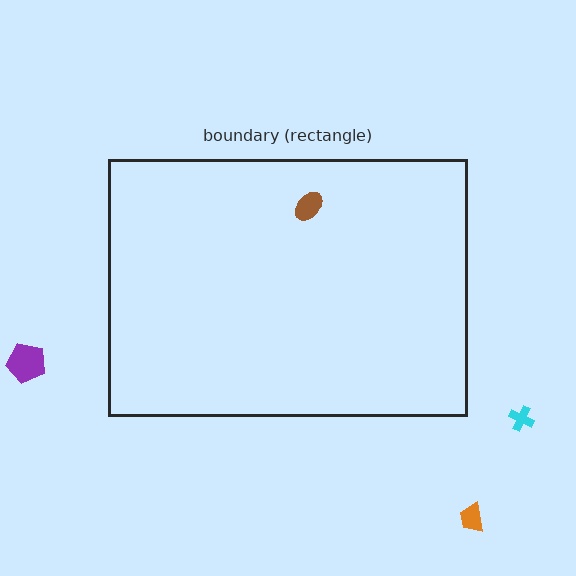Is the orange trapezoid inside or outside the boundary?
Outside.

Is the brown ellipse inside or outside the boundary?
Inside.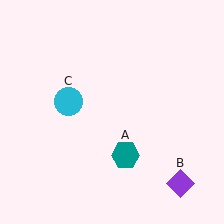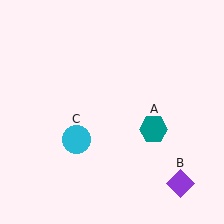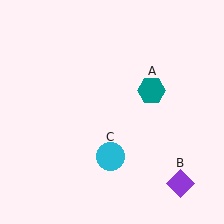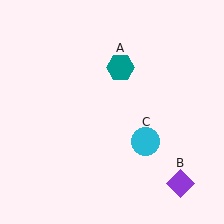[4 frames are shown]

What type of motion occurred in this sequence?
The teal hexagon (object A), cyan circle (object C) rotated counterclockwise around the center of the scene.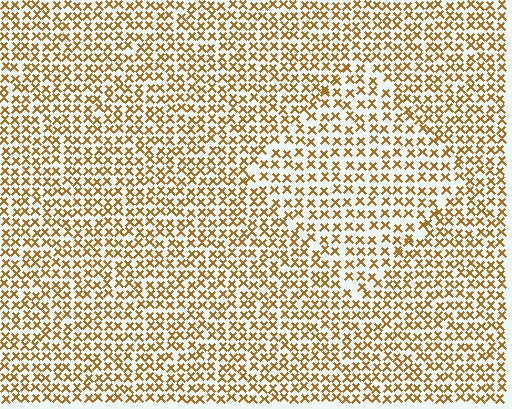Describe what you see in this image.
The image contains small brown elements arranged at two different densities. A diamond-shaped region is visible where the elements are less densely packed than the surrounding area.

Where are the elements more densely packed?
The elements are more densely packed outside the diamond boundary.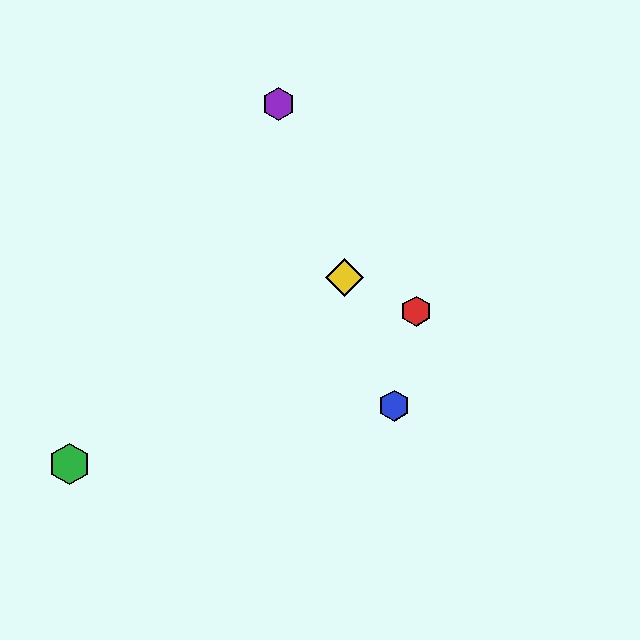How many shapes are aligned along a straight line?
3 shapes (the blue hexagon, the yellow diamond, the purple hexagon) are aligned along a straight line.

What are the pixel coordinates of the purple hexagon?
The purple hexagon is at (278, 104).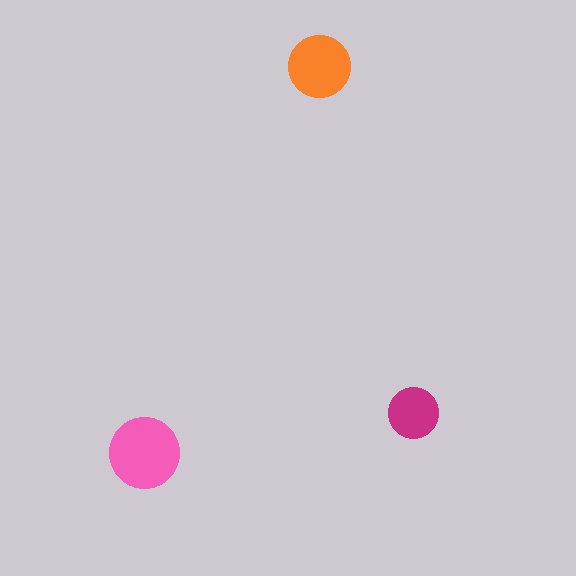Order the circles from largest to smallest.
the pink one, the orange one, the magenta one.